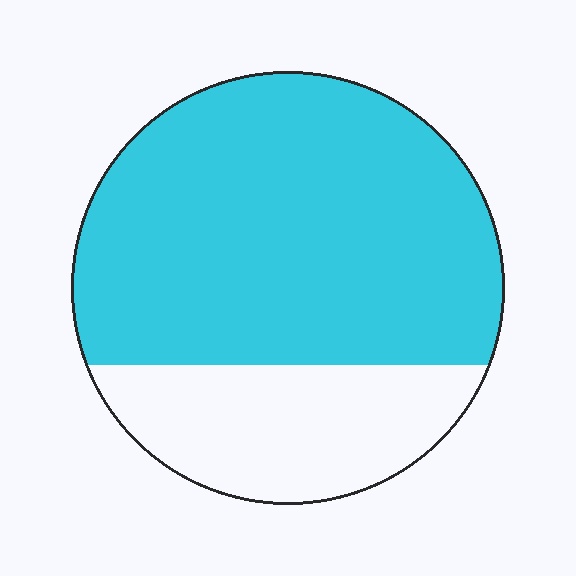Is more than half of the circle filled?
Yes.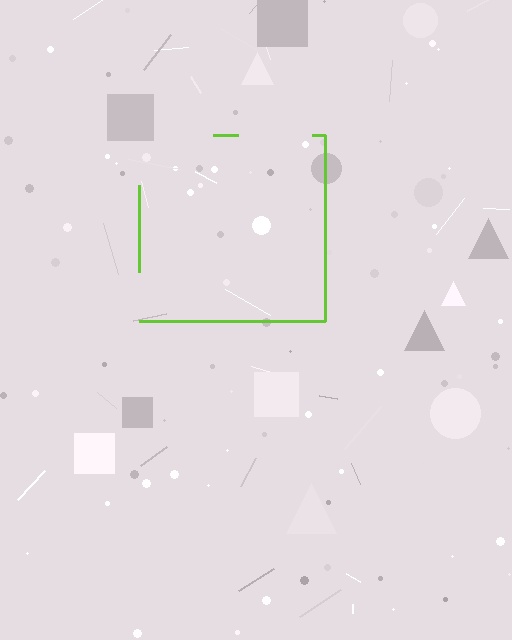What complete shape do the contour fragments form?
The contour fragments form a square.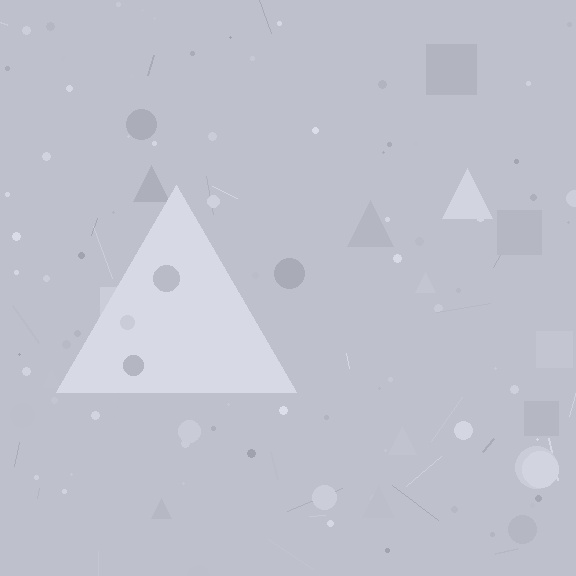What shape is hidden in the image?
A triangle is hidden in the image.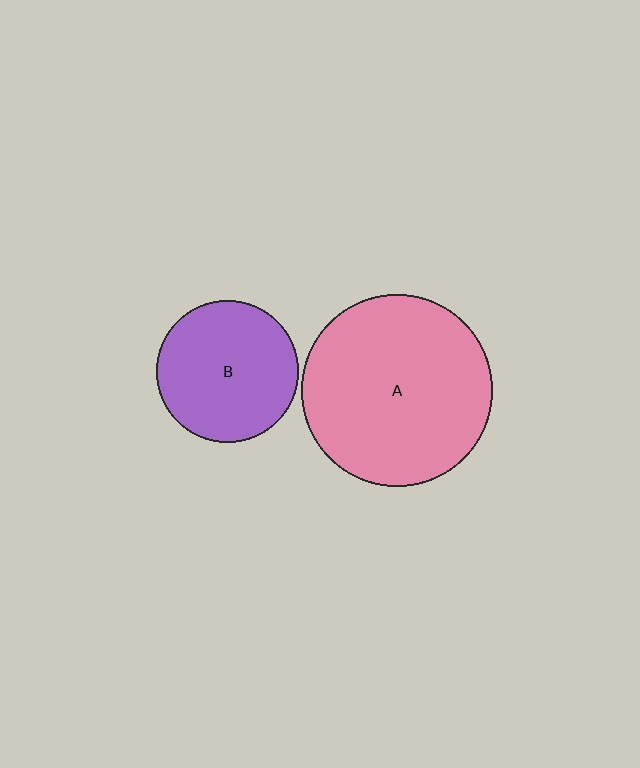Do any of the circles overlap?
No, none of the circles overlap.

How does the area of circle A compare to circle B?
Approximately 1.8 times.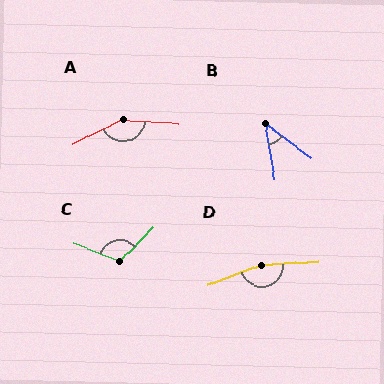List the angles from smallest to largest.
B (44°), C (114°), A (149°), D (163°).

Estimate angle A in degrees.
Approximately 149 degrees.